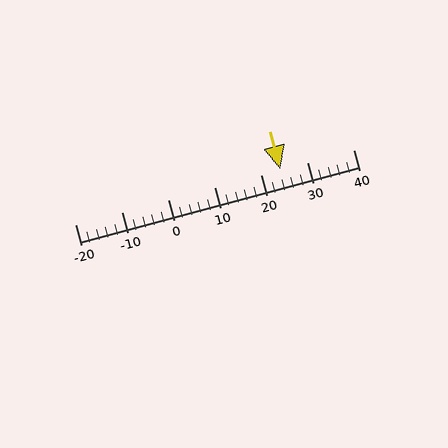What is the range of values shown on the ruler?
The ruler shows values from -20 to 40.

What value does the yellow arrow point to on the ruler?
The yellow arrow points to approximately 24.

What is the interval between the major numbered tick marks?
The major tick marks are spaced 10 units apart.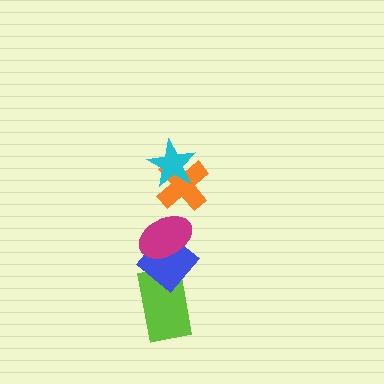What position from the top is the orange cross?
The orange cross is 2nd from the top.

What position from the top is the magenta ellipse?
The magenta ellipse is 3rd from the top.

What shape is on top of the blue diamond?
The magenta ellipse is on top of the blue diamond.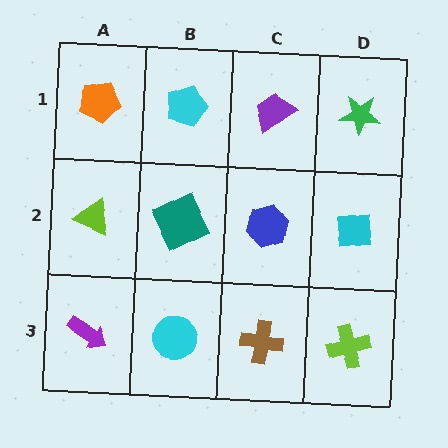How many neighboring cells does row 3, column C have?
3.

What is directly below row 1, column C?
A blue hexagon.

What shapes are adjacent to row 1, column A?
A lime triangle (row 2, column A), a cyan pentagon (row 1, column B).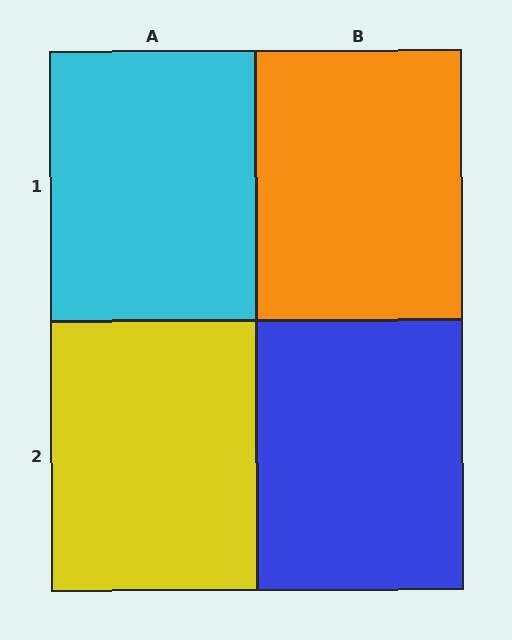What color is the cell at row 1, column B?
Orange.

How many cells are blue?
1 cell is blue.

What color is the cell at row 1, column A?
Cyan.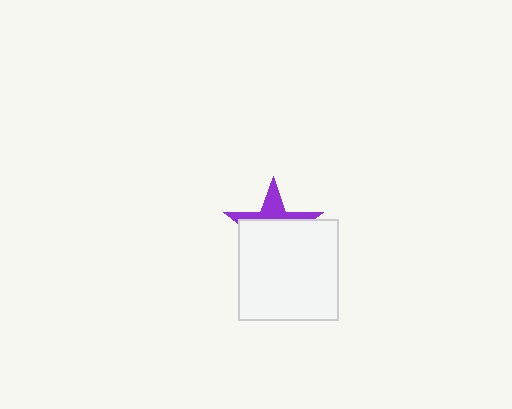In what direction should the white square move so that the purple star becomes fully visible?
The white square should move down. That is the shortest direction to clear the overlap and leave the purple star fully visible.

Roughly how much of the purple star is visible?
A small part of it is visible (roughly 36%).